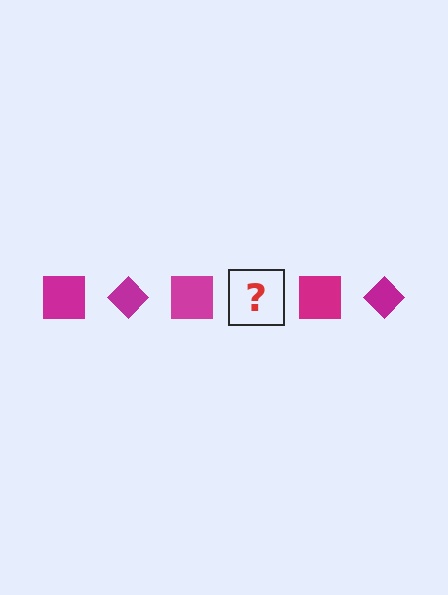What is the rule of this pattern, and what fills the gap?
The rule is that the pattern cycles through square, diamond shapes in magenta. The gap should be filled with a magenta diamond.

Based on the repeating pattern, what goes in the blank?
The blank should be a magenta diamond.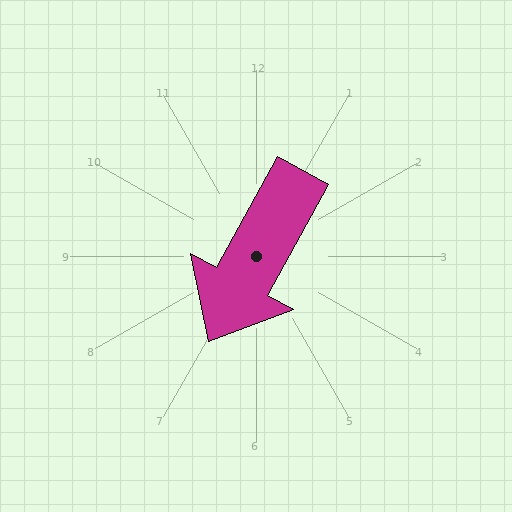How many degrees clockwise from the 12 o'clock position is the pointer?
Approximately 209 degrees.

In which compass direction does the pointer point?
Southwest.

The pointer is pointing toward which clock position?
Roughly 7 o'clock.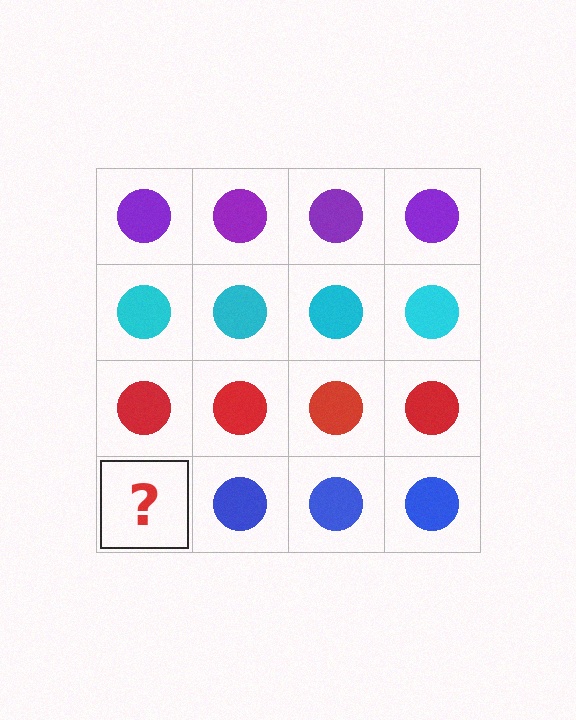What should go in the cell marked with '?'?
The missing cell should contain a blue circle.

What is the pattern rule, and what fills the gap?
The rule is that each row has a consistent color. The gap should be filled with a blue circle.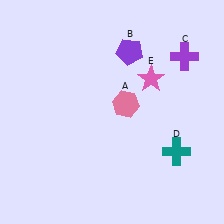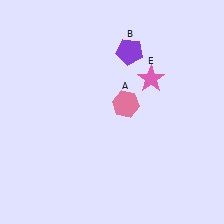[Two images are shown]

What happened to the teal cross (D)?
The teal cross (D) was removed in Image 2. It was in the bottom-right area of Image 1.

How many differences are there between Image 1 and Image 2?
There are 2 differences between the two images.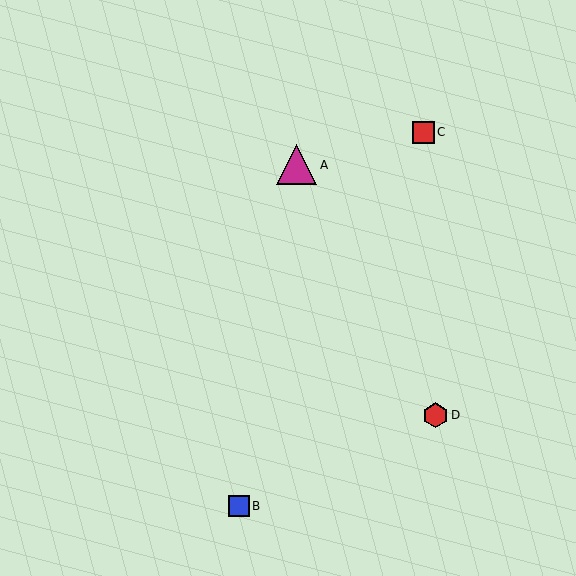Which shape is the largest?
The magenta triangle (labeled A) is the largest.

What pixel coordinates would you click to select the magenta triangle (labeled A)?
Click at (297, 165) to select the magenta triangle A.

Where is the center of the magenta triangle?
The center of the magenta triangle is at (297, 165).